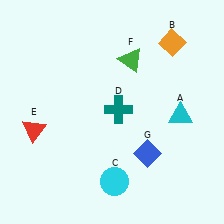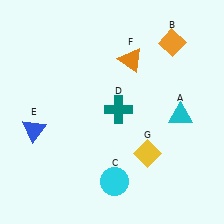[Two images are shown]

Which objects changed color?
E changed from red to blue. F changed from green to orange. G changed from blue to yellow.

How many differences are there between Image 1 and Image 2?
There are 3 differences between the two images.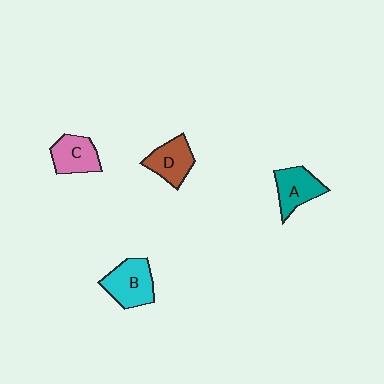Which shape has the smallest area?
Shape C (pink).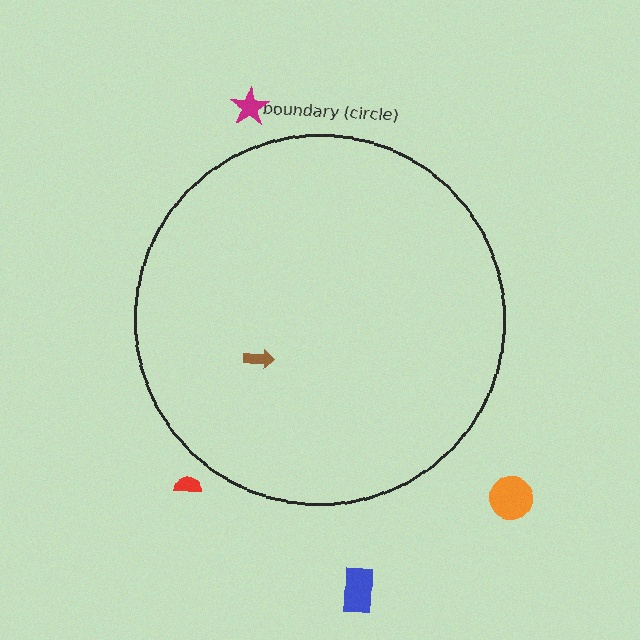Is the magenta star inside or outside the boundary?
Outside.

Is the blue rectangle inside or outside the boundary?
Outside.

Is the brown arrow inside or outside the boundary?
Inside.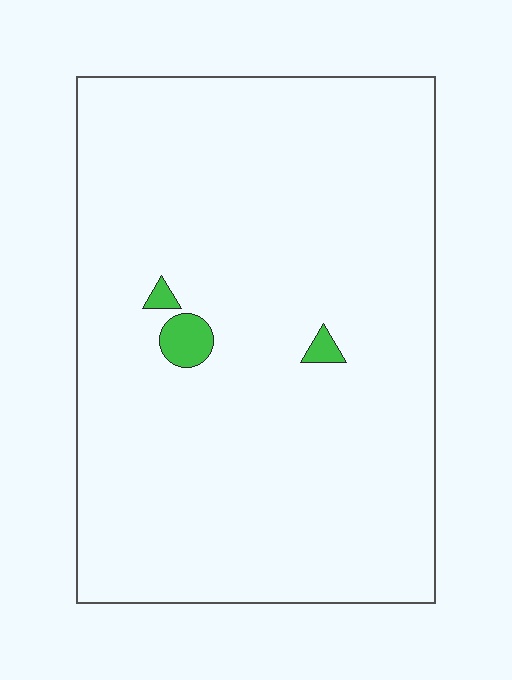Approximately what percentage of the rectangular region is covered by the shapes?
Approximately 0%.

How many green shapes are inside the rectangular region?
3.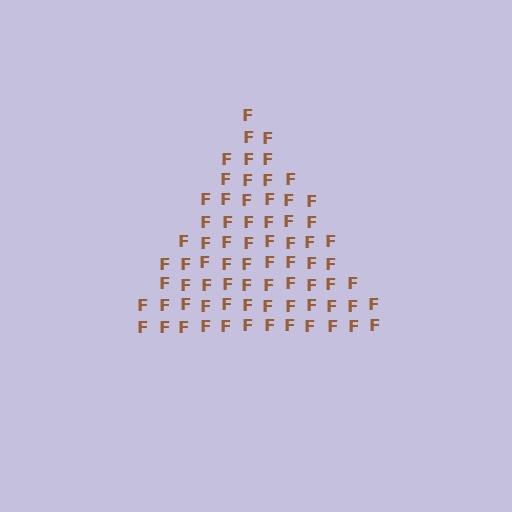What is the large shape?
The large shape is a triangle.